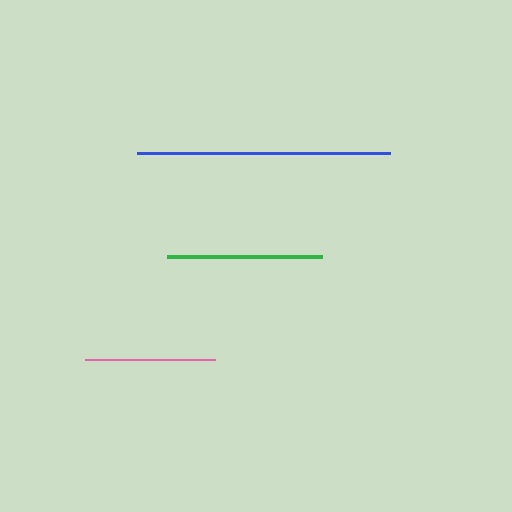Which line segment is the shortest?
The pink line is the shortest at approximately 130 pixels.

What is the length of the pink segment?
The pink segment is approximately 130 pixels long.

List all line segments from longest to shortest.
From longest to shortest: blue, green, pink.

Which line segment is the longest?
The blue line is the longest at approximately 254 pixels.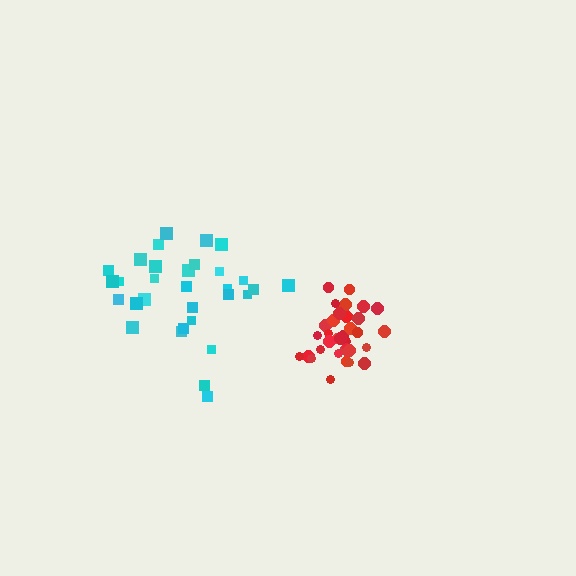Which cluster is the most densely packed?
Red.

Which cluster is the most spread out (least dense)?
Cyan.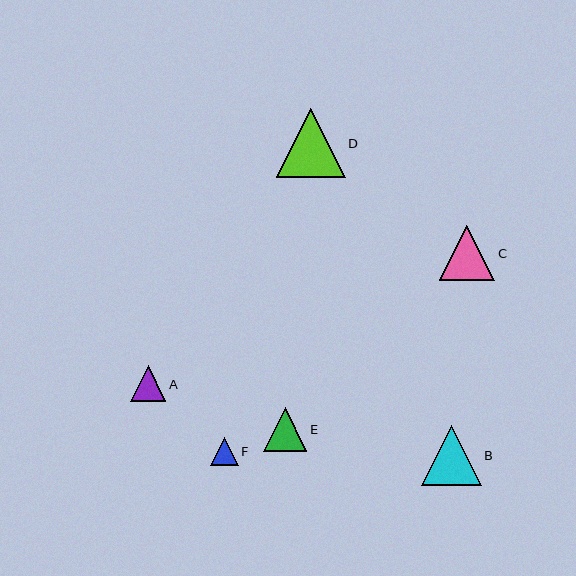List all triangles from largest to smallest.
From largest to smallest: D, B, C, E, A, F.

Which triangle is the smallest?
Triangle F is the smallest with a size of approximately 28 pixels.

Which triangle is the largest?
Triangle D is the largest with a size of approximately 69 pixels.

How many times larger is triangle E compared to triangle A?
Triangle E is approximately 1.2 times the size of triangle A.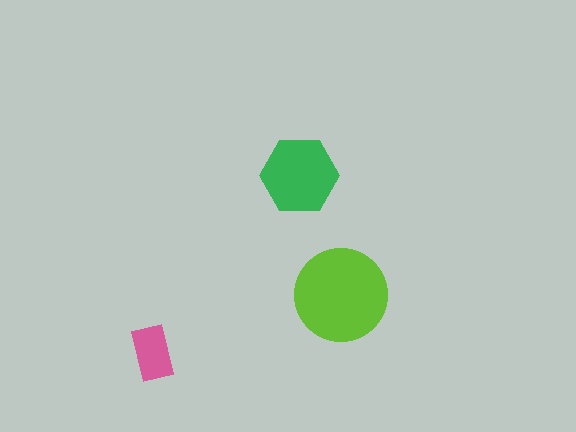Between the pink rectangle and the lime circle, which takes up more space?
The lime circle.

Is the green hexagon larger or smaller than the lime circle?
Smaller.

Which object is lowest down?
The pink rectangle is bottommost.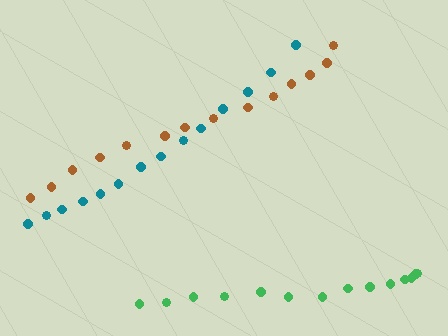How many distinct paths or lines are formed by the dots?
There are 3 distinct paths.